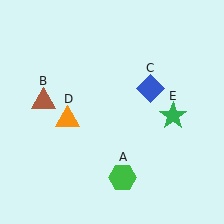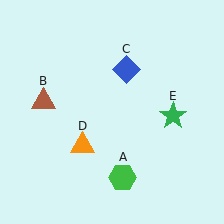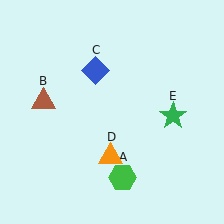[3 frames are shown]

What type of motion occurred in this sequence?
The blue diamond (object C), orange triangle (object D) rotated counterclockwise around the center of the scene.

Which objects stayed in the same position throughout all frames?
Green hexagon (object A) and brown triangle (object B) and green star (object E) remained stationary.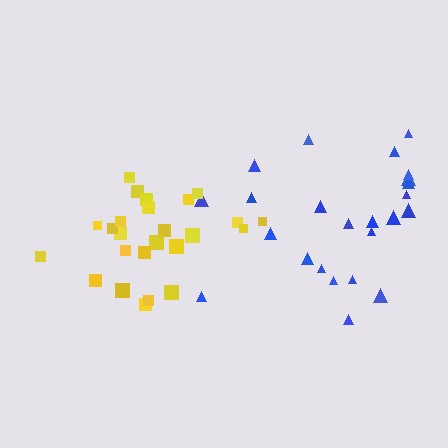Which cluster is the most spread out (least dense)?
Blue.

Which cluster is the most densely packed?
Yellow.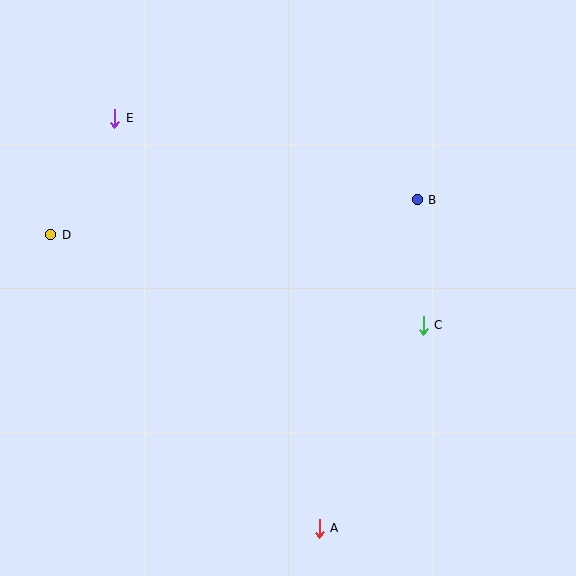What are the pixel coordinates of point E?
Point E is at (115, 118).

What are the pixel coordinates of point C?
Point C is at (423, 325).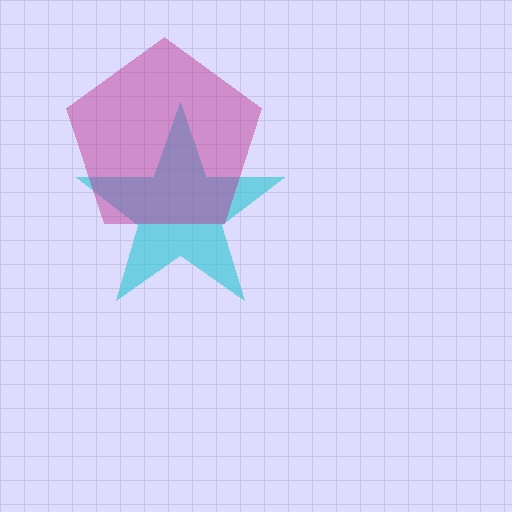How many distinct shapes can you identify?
There are 2 distinct shapes: a cyan star, a magenta pentagon.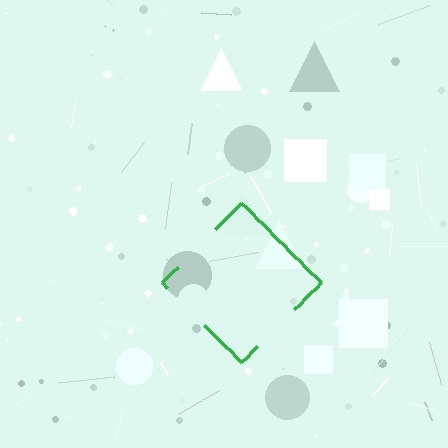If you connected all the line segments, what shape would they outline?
They would outline a diamond.